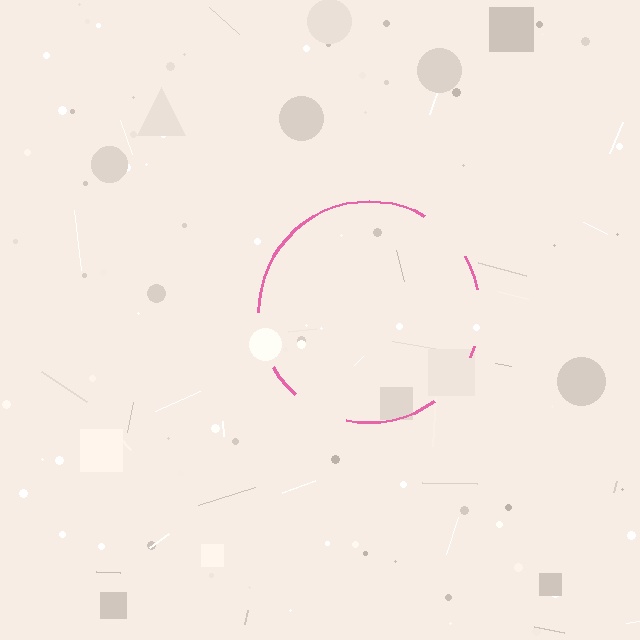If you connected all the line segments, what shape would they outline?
They would outline a circle.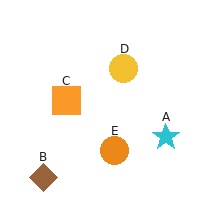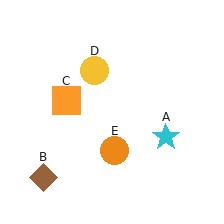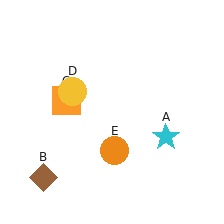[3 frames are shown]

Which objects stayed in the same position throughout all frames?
Cyan star (object A) and brown diamond (object B) and orange square (object C) and orange circle (object E) remained stationary.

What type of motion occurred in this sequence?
The yellow circle (object D) rotated counterclockwise around the center of the scene.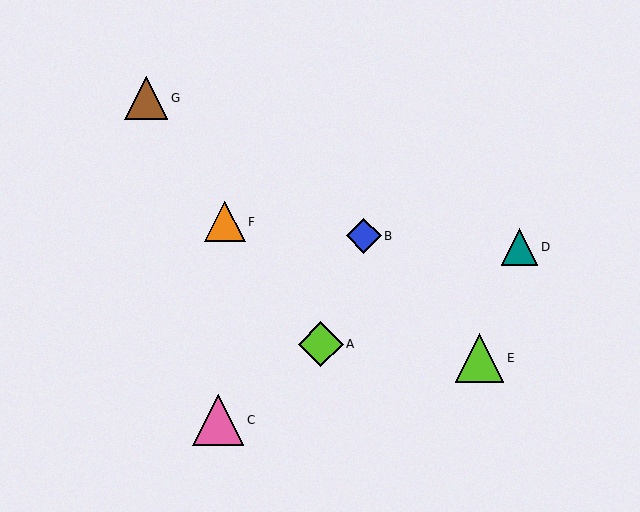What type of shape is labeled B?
Shape B is a blue diamond.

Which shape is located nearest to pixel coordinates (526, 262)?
The teal triangle (labeled D) at (520, 247) is nearest to that location.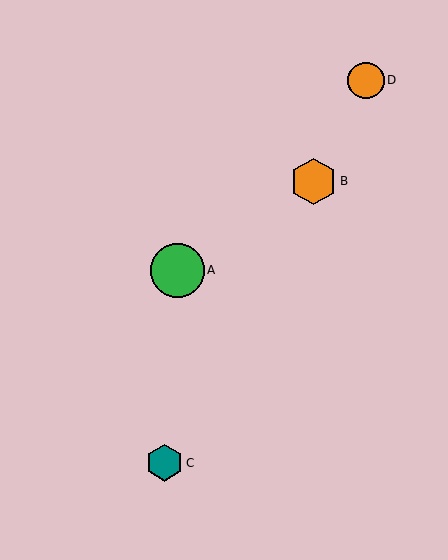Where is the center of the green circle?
The center of the green circle is at (178, 270).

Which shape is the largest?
The green circle (labeled A) is the largest.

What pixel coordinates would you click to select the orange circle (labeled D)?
Click at (366, 80) to select the orange circle D.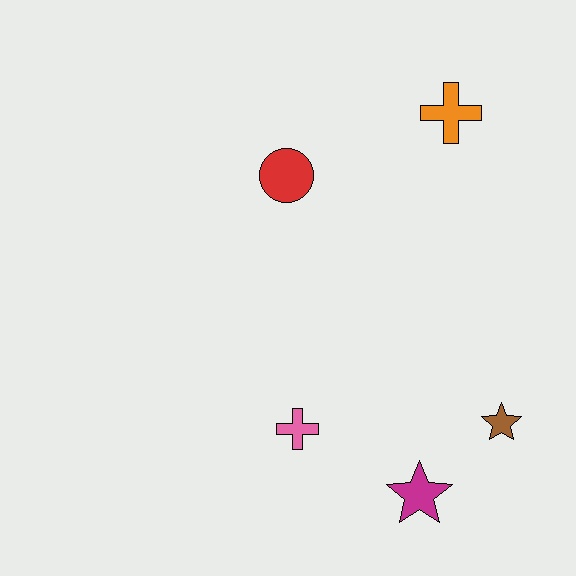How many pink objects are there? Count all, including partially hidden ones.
There is 1 pink object.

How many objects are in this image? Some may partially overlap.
There are 5 objects.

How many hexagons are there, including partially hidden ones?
There are no hexagons.